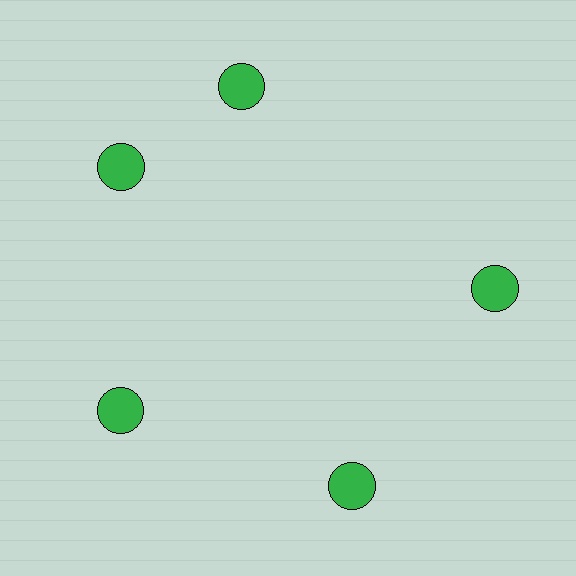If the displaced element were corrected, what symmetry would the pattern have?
It would have 5-fold rotational symmetry — the pattern would map onto itself every 72 degrees.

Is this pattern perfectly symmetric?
No. The 5 green circles are arranged in a ring, but one element near the 1 o'clock position is rotated out of alignment along the ring, breaking the 5-fold rotational symmetry.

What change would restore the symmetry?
The symmetry would be restored by rotating it back into even spacing with its neighbors so that all 5 circles sit at equal angles and equal distance from the center.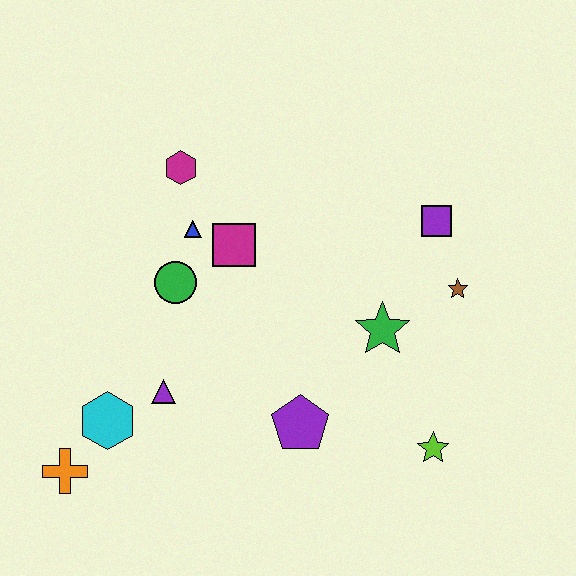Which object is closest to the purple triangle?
The cyan hexagon is closest to the purple triangle.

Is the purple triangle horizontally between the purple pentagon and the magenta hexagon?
No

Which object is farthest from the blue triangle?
The lime star is farthest from the blue triangle.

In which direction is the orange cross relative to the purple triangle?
The orange cross is to the left of the purple triangle.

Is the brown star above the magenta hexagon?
No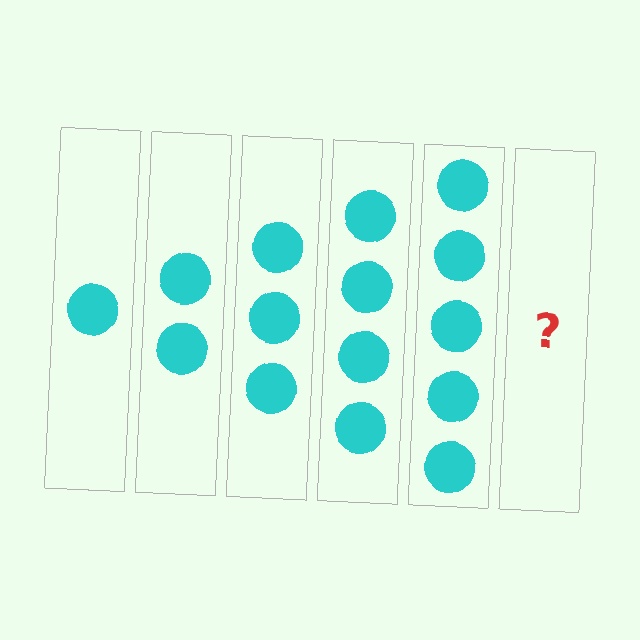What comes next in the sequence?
The next element should be 6 circles.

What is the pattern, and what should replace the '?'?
The pattern is that each step adds one more circle. The '?' should be 6 circles.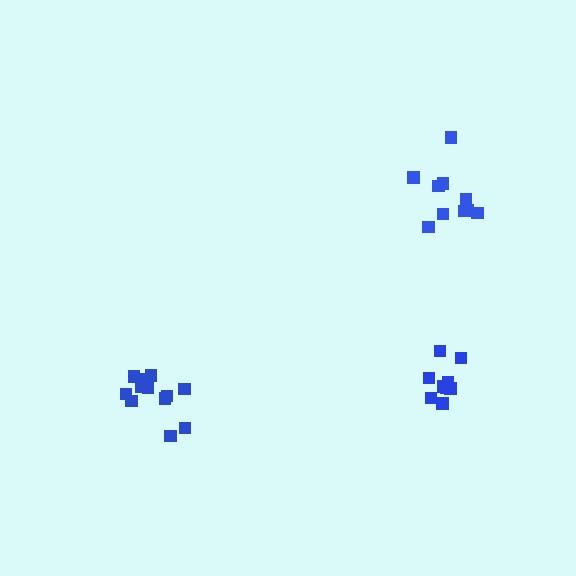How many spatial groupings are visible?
There are 3 spatial groupings.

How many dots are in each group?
Group 1: 12 dots, Group 2: 9 dots, Group 3: 10 dots (31 total).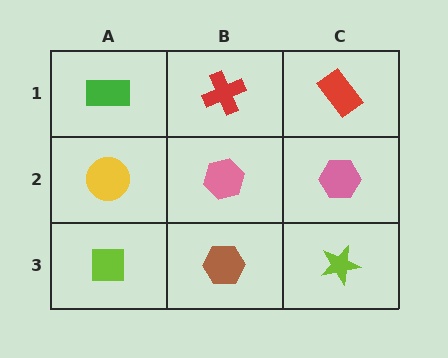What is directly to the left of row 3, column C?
A brown hexagon.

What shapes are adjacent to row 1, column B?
A pink hexagon (row 2, column B), a green rectangle (row 1, column A), a red rectangle (row 1, column C).